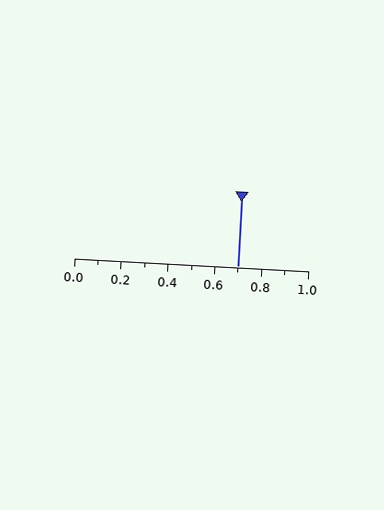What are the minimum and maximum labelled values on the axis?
The axis runs from 0.0 to 1.0.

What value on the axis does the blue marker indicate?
The marker indicates approximately 0.7.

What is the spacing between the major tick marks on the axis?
The major ticks are spaced 0.2 apart.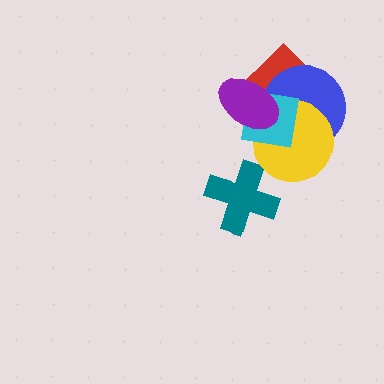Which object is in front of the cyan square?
The purple ellipse is in front of the cyan square.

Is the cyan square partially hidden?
Yes, it is partially covered by another shape.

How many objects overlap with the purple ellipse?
4 objects overlap with the purple ellipse.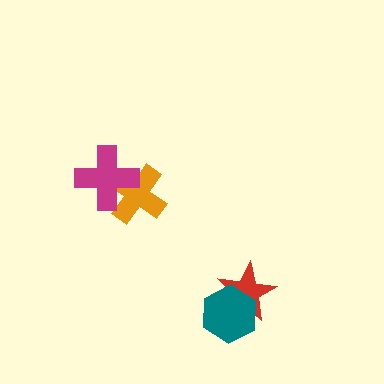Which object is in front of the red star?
The teal hexagon is in front of the red star.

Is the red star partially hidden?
Yes, it is partially covered by another shape.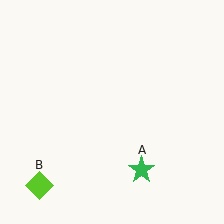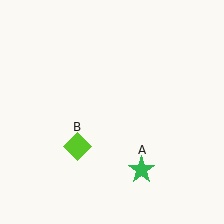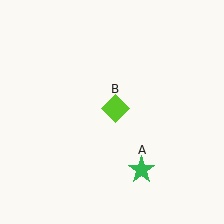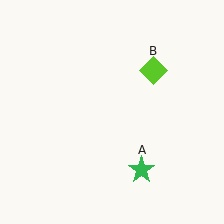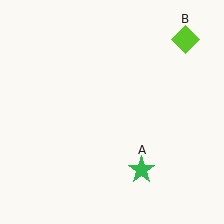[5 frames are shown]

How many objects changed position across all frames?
1 object changed position: lime diamond (object B).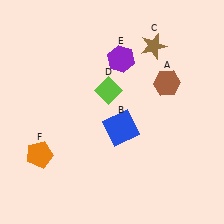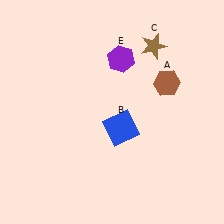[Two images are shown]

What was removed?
The lime diamond (D), the orange pentagon (F) were removed in Image 2.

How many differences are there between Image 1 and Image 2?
There are 2 differences between the two images.